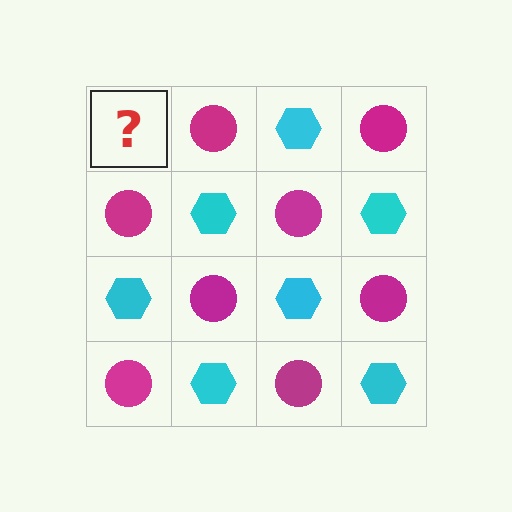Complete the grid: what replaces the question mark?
The question mark should be replaced with a cyan hexagon.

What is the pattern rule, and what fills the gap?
The rule is that it alternates cyan hexagon and magenta circle in a checkerboard pattern. The gap should be filled with a cyan hexagon.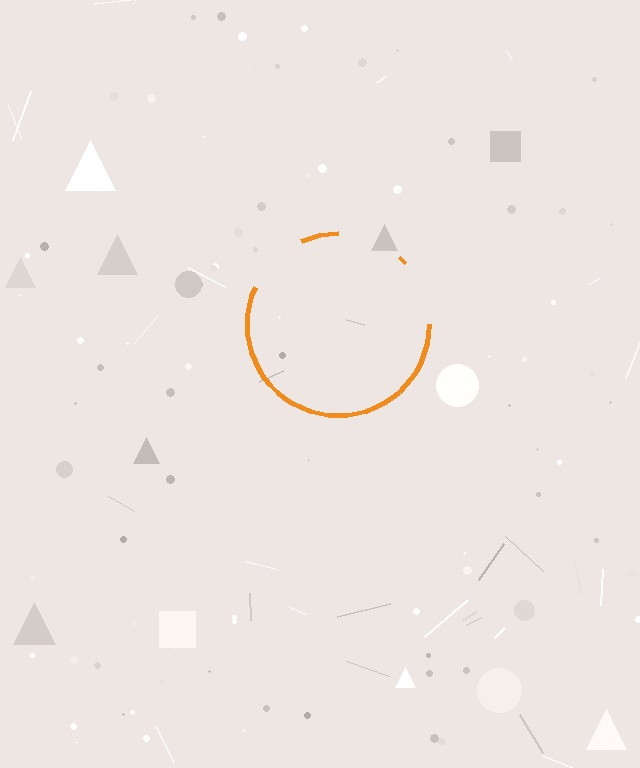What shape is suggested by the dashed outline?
The dashed outline suggests a circle.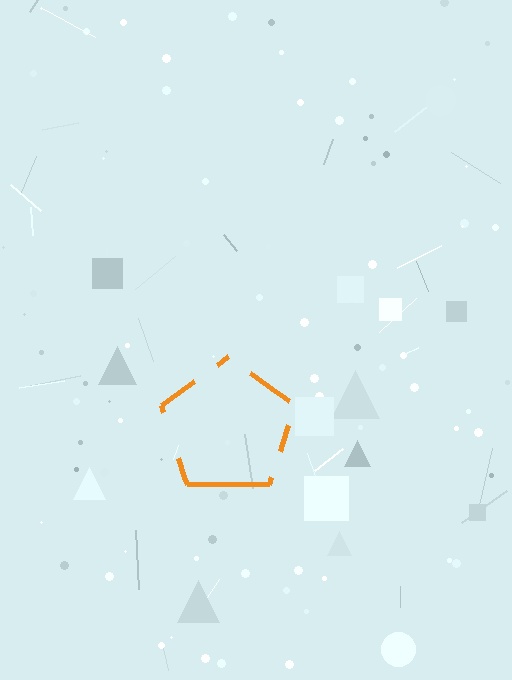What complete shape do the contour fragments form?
The contour fragments form a pentagon.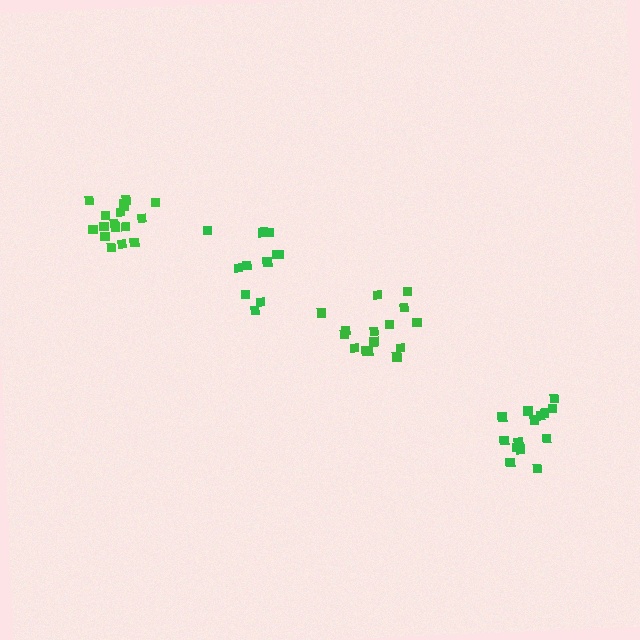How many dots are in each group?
Group 1: 14 dots, Group 2: 17 dots, Group 3: 11 dots, Group 4: 15 dots (57 total).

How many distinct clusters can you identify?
There are 4 distinct clusters.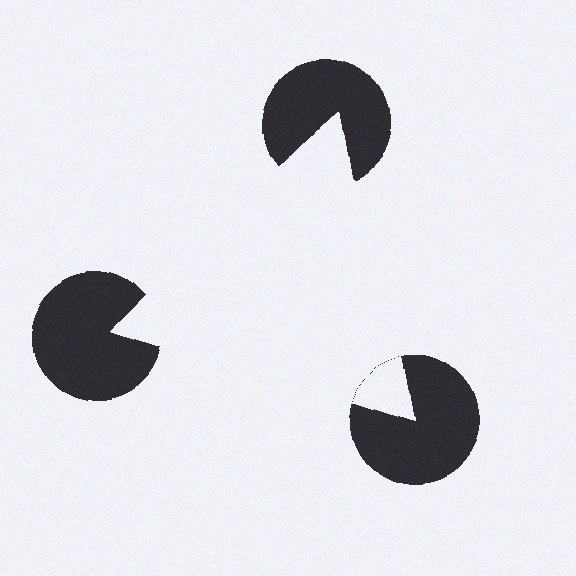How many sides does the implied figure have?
3 sides.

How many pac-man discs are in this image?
There are 3 — one at each vertex of the illusory triangle.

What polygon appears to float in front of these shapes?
An illusory triangle — its edges are inferred from the aligned wedge cuts in the pac-man discs, not physically drawn.